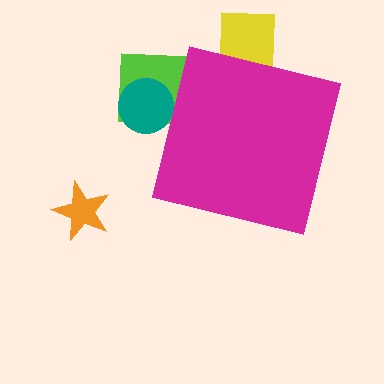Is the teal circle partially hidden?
Yes, the teal circle is partially hidden behind the magenta square.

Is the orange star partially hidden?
No, the orange star is fully visible.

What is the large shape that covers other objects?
A magenta square.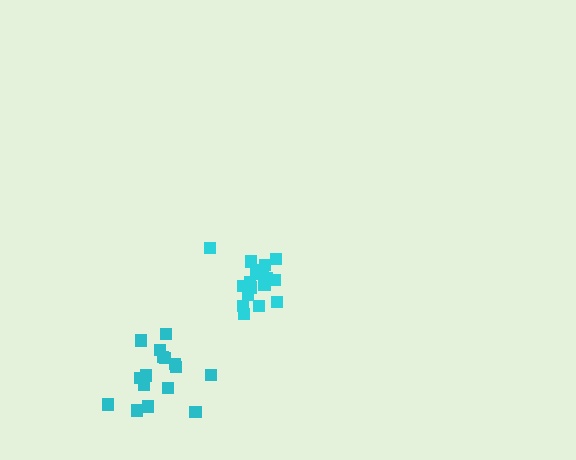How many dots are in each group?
Group 1: 18 dots, Group 2: 16 dots (34 total).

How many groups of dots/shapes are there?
There are 2 groups.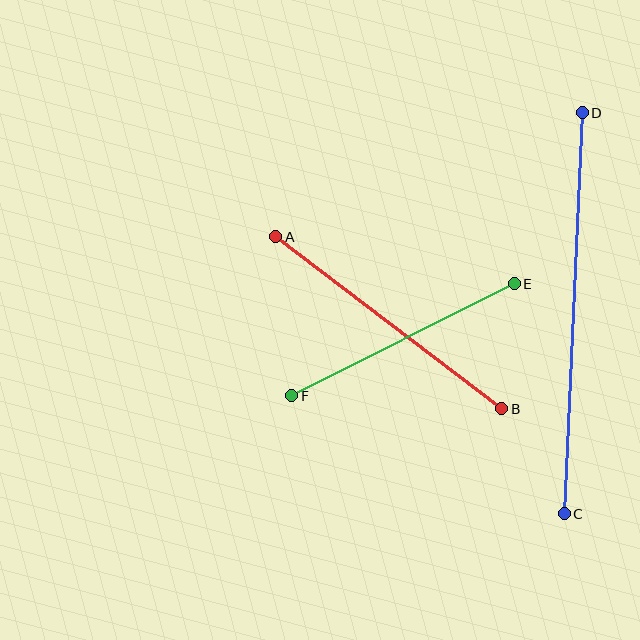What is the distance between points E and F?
The distance is approximately 249 pixels.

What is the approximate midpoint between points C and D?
The midpoint is at approximately (573, 313) pixels.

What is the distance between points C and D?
The distance is approximately 401 pixels.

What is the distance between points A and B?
The distance is approximately 284 pixels.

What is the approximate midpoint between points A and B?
The midpoint is at approximately (389, 323) pixels.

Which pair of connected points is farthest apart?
Points C and D are farthest apart.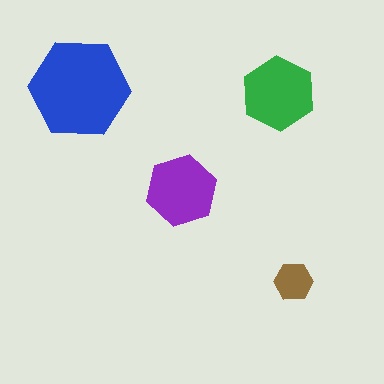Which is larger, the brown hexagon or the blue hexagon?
The blue one.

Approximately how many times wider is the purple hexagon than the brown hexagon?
About 2 times wider.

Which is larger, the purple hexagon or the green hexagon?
The green one.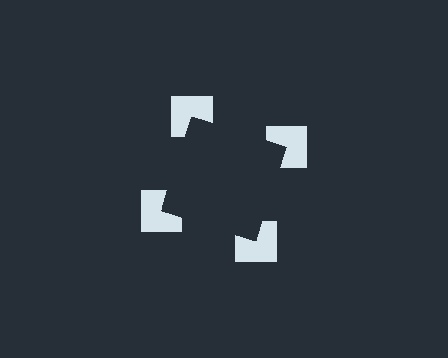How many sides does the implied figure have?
4 sides.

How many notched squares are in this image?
There are 4 — one at each vertex of the illusory square.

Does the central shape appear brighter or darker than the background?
It typically appears slightly darker than the background, even though no actual brightness change is drawn.